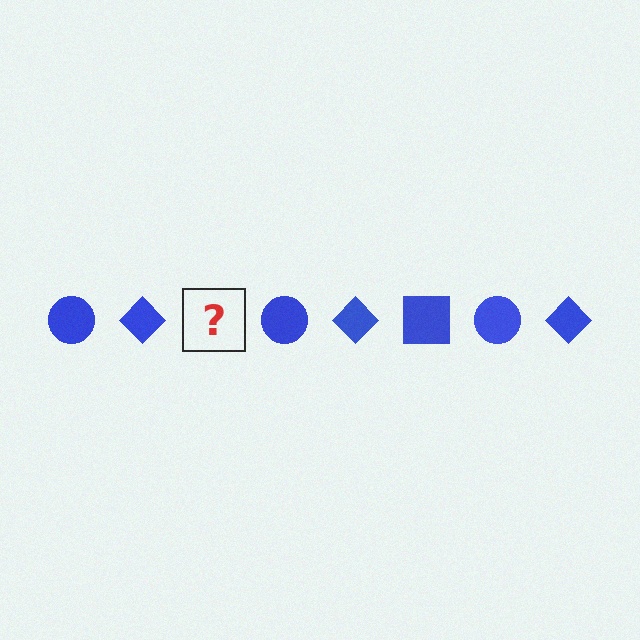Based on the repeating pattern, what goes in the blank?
The blank should be a blue square.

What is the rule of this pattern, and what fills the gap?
The rule is that the pattern cycles through circle, diamond, square shapes in blue. The gap should be filled with a blue square.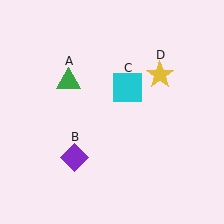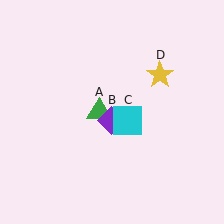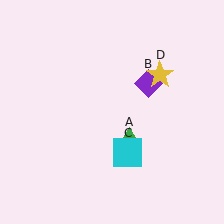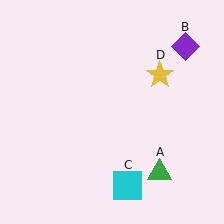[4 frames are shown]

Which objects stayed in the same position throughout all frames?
Yellow star (object D) remained stationary.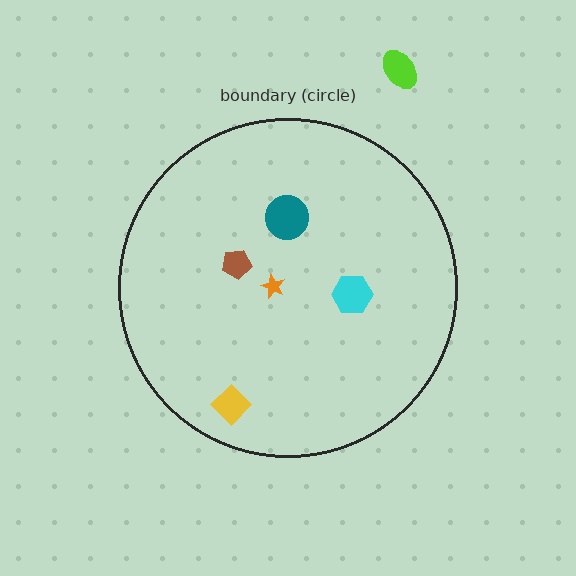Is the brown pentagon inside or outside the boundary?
Inside.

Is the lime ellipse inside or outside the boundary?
Outside.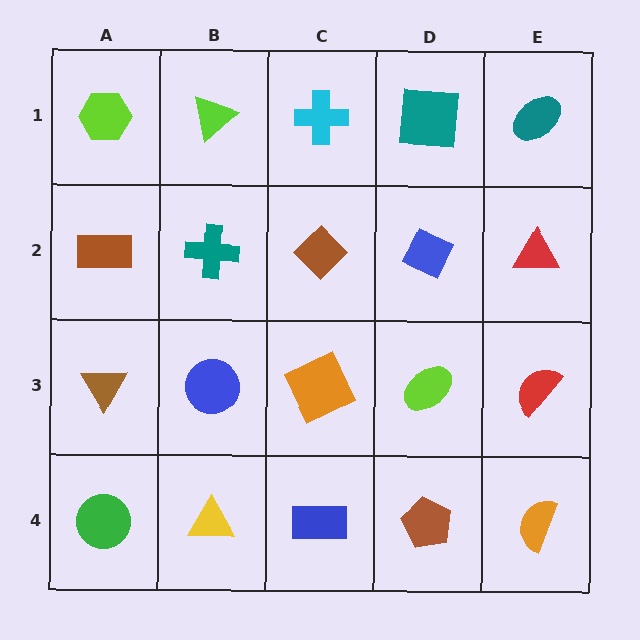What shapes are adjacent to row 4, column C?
An orange square (row 3, column C), a yellow triangle (row 4, column B), a brown pentagon (row 4, column D).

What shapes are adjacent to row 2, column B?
A lime triangle (row 1, column B), a blue circle (row 3, column B), a brown rectangle (row 2, column A), a brown diamond (row 2, column C).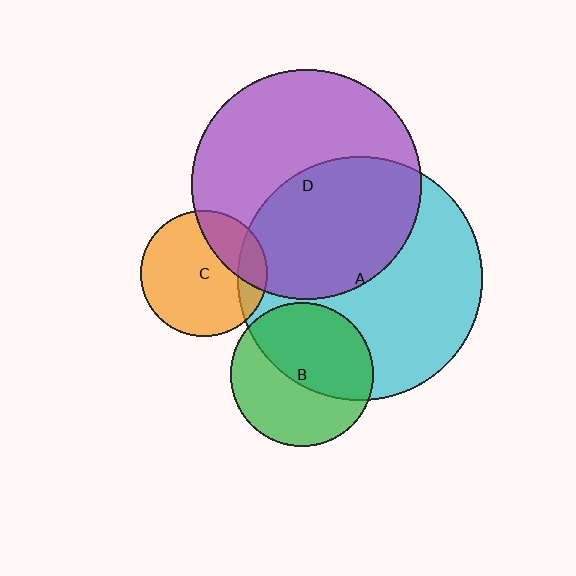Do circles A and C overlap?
Yes.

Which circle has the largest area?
Circle A (cyan).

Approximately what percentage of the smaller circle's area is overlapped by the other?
Approximately 15%.